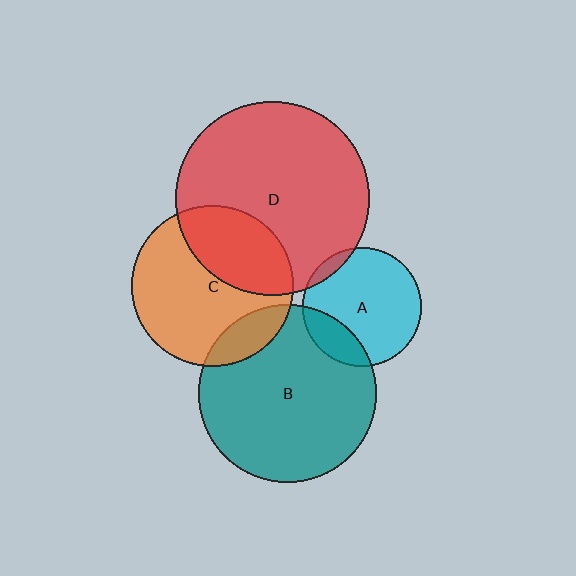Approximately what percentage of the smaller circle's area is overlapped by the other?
Approximately 35%.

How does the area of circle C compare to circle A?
Approximately 1.8 times.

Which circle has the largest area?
Circle D (red).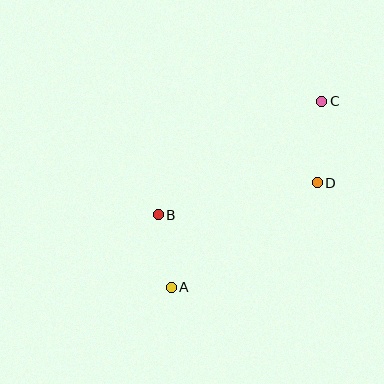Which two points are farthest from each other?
Points A and C are farthest from each other.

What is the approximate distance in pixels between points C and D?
The distance between C and D is approximately 82 pixels.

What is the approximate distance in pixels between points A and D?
The distance between A and D is approximately 180 pixels.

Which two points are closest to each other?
Points A and B are closest to each other.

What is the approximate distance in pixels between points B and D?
The distance between B and D is approximately 163 pixels.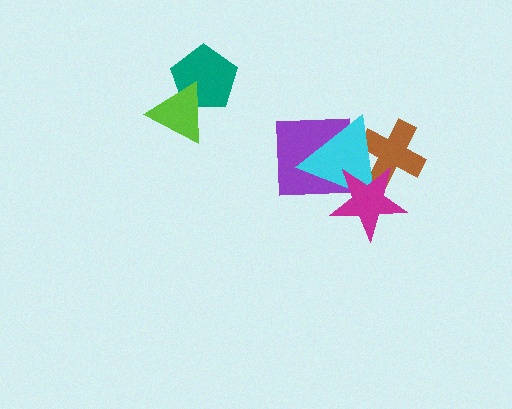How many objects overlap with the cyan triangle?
3 objects overlap with the cyan triangle.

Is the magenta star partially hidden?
No, no other shape covers it.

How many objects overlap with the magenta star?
3 objects overlap with the magenta star.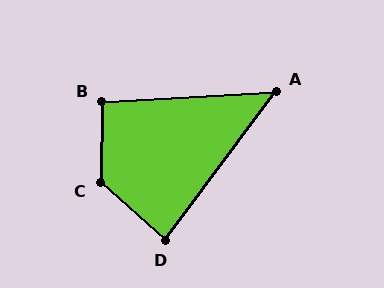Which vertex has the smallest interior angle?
A, at approximately 50 degrees.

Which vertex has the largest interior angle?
C, at approximately 130 degrees.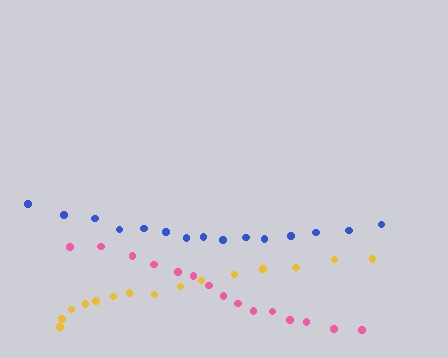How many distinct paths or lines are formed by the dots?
There are 3 distinct paths.